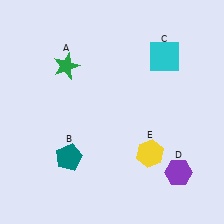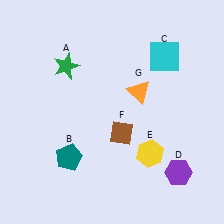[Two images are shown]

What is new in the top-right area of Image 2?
An orange triangle (G) was added in the top-right area of Image 2.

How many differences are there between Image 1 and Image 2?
There are 2 differences between the two images.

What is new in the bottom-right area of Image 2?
A brown diamond (F) was added in the bottom-right area of Image 2.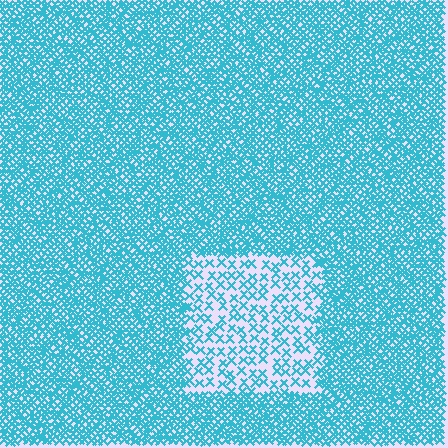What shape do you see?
I see a rectangle.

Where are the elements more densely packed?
The elements are more densely packed outside the rectangle boundary.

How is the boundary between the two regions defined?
The boundary is defined by a change in element density (approximately 2.9x ratio). All elements are the same color, size, and shape.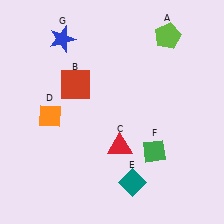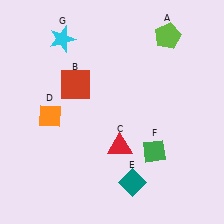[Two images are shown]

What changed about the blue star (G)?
In Image 1, G is blue. In Image 2, it changed to cyan.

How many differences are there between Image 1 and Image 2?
There is 1 difference between the two images.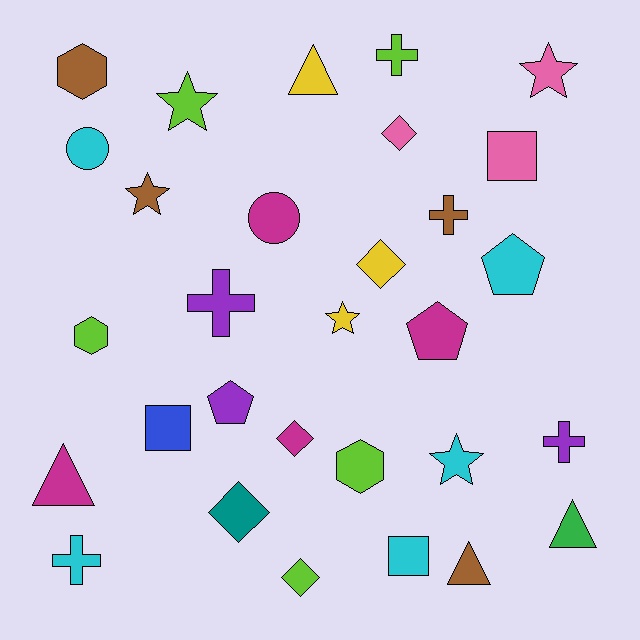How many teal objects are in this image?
There is 1 teal object.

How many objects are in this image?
There are 30 objects.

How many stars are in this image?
There are 5 stars.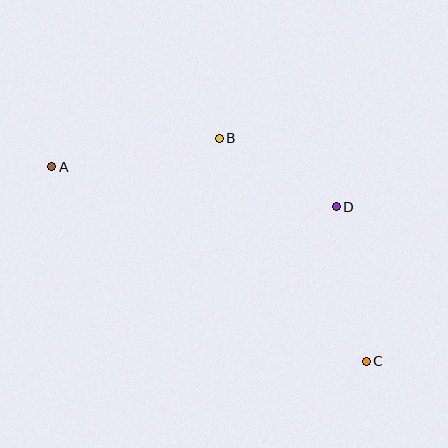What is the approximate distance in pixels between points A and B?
The distance between A and B is approximately 170 pixels.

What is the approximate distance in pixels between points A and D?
The distance between A and D is approximately 287 pixels.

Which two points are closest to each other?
Points B and D are closest to each other.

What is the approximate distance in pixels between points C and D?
The distance between C and D is approximately 157 pixels.